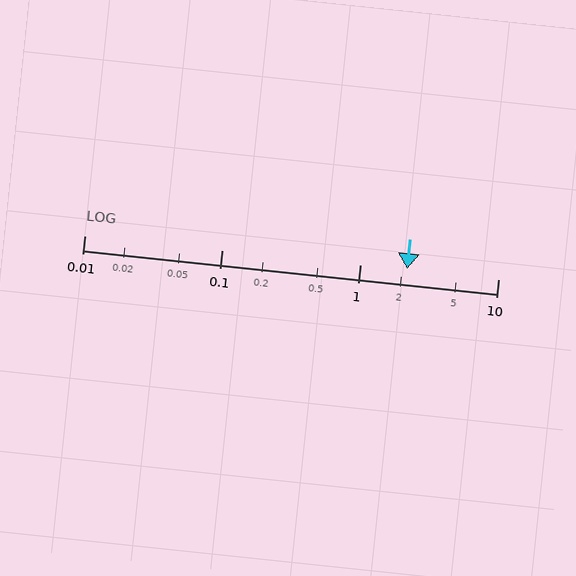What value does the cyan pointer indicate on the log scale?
The pointer indicates approximately 2.2.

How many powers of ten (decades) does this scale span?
The scale spans 3 decades, from 0.01 to 10.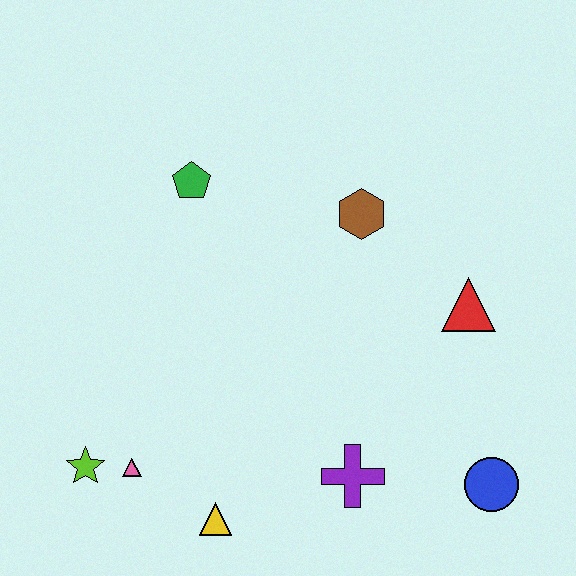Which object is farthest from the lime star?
The red triangle is farthest from the lime star.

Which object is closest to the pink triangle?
The lime star is closest to the pink triangle.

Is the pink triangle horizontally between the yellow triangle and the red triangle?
No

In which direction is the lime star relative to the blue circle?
The lime star is to the left of the blue circle.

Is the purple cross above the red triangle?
No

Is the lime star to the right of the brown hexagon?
No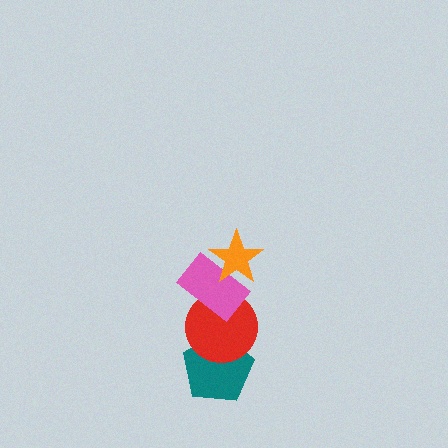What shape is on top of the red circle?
The pink rectangle is on top of the red circle.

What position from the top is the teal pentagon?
The teal pentagon is 4th from the top.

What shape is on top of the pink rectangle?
The orange star is on top of the pink rectangle.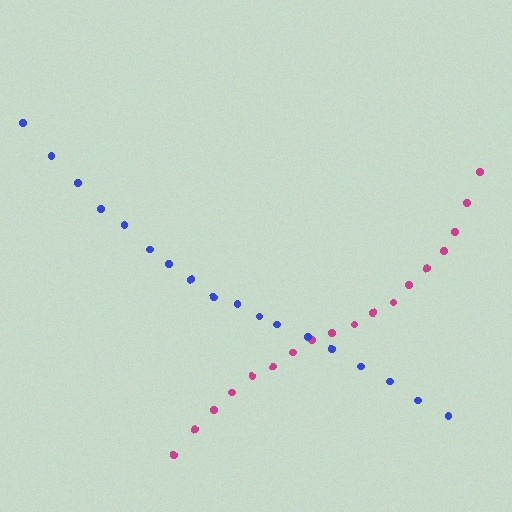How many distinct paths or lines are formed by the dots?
There are 2 distinct paths.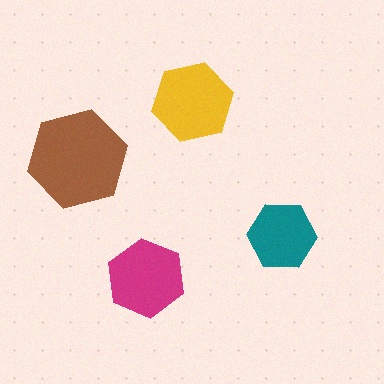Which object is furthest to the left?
The brown hexagon is leftmost.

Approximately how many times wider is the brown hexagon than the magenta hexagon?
About 1.5 times wider.